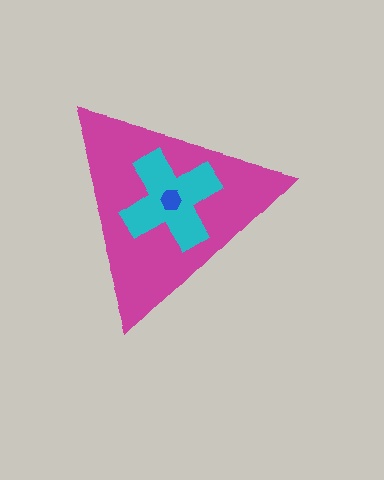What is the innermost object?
The blue hexagon.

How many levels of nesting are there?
3.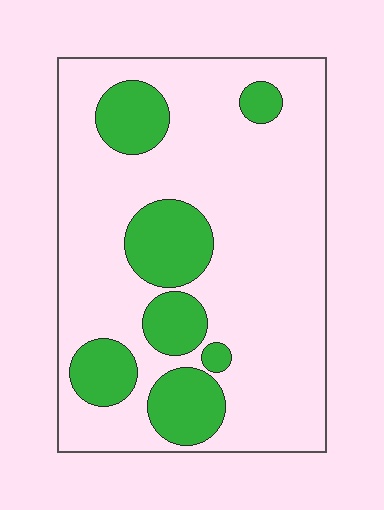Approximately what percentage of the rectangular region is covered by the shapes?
Approximately 25%.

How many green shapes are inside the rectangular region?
7.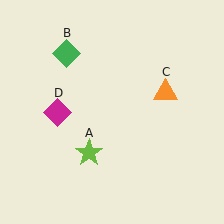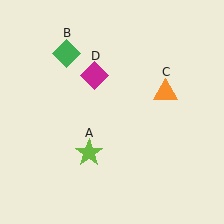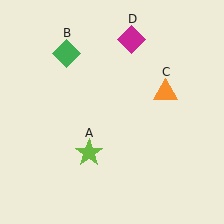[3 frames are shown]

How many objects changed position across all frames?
1 object changed position: magenta diamond (object D).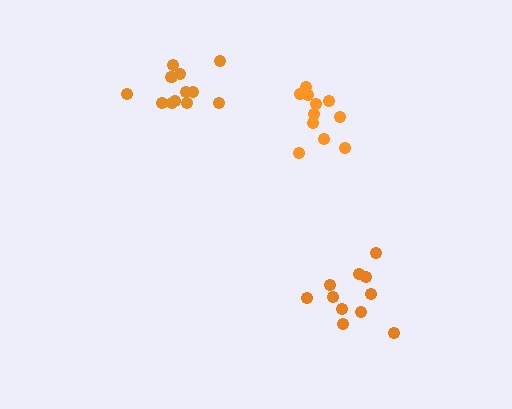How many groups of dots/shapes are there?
There are 3 groups.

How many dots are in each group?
Group 1: 11 dots, Group 2: 11 dots, Group 3: 13 dots (35 total).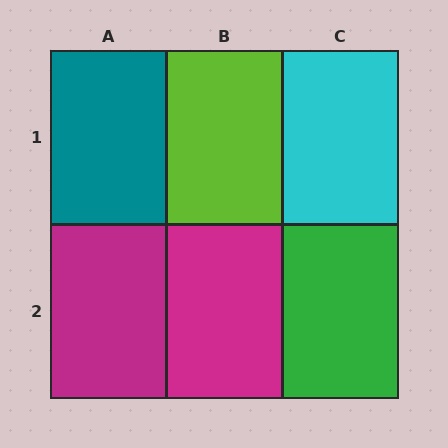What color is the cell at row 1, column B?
Lime.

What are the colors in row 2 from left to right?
Magenta, magenta, green.